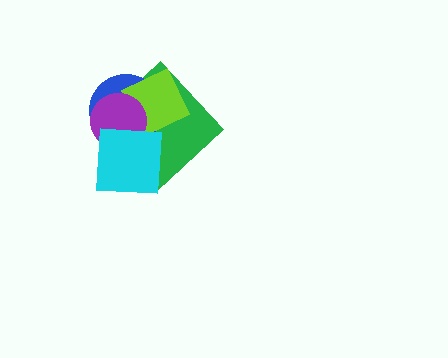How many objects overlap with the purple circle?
4 objects overlap with the purple circle.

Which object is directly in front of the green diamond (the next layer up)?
The blue circle is directly in front of the green diamond.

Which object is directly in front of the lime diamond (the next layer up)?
The purple circle is directly in front of the lime diamond.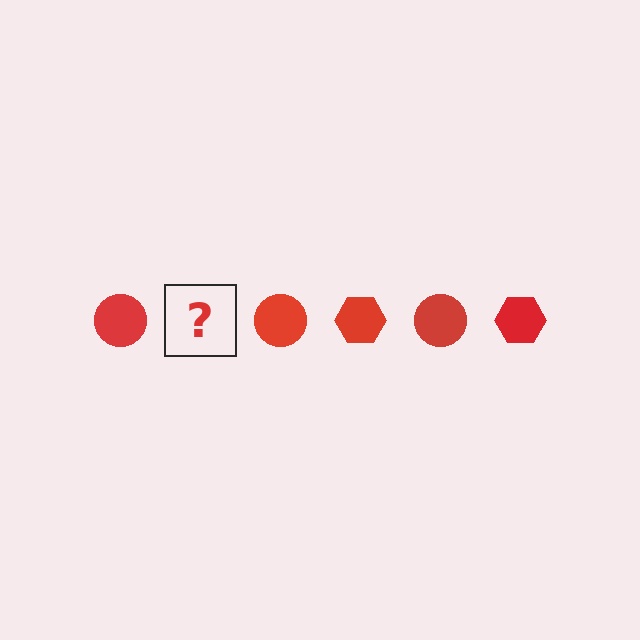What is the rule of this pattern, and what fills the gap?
The rule is that the pattern cycles through circle, hexagon shapes in red. The gap should be filled with a red hexagon.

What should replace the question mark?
The question mark should be replaced with a red hexagon.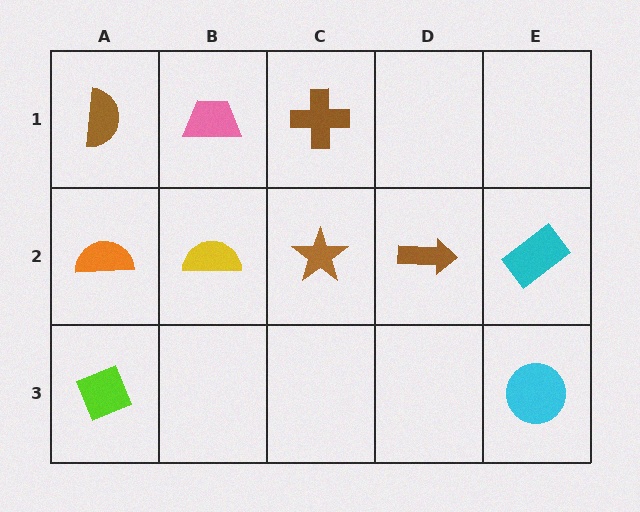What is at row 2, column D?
A brown arrow.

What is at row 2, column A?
An orange semicircle.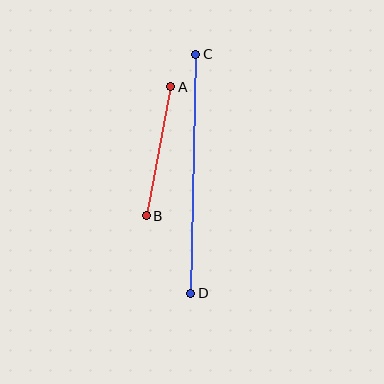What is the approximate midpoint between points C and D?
The midpoint is at approximately (193, 174) pixels.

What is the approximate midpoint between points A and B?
The midpoint is at approximately (158, 151) pixels.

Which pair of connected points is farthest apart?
Points C and D are farthest apart.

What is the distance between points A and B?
The distance is approximately 131 pixels.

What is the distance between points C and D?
The distance is approximately 239 pixels.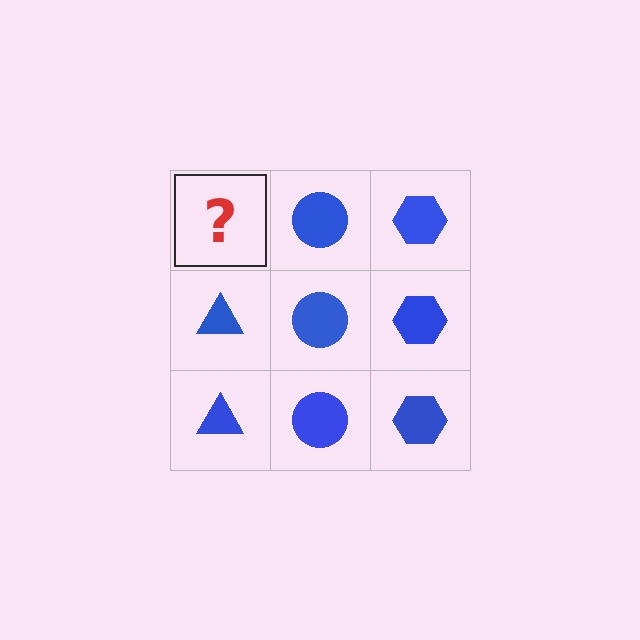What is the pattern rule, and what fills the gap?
The rule is that each column has a consistent shape. The gap should be filled with a blue triangle.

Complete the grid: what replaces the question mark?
The question mark should be replaced with a blue triangle.